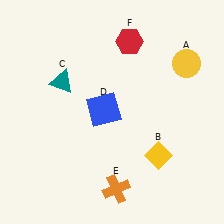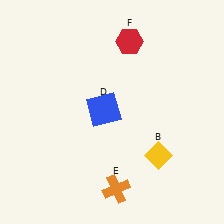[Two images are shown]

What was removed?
The yellow circle (A), the teal triangle (C) were removed in Image 2.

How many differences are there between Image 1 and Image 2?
There are 2 differences between the two images.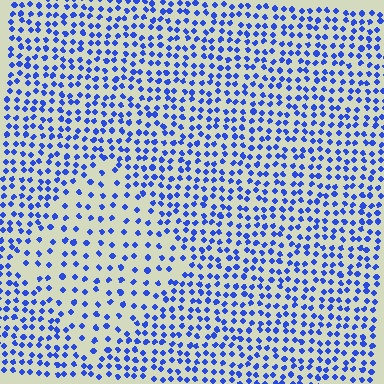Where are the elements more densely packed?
The elements are more densely packed outside the diamond boundary.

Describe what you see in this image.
The image contains small blue elements arranged at two different densities. A diamond-shaped region is visible where the elements are less densely packed than the surrounding area.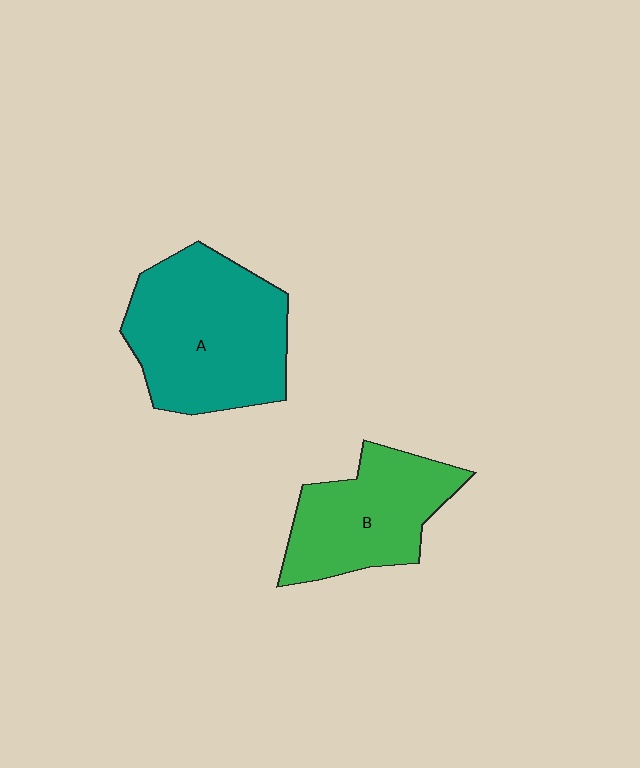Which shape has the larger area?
Shape A (teal).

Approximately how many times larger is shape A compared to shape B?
Approximately 1.4 times.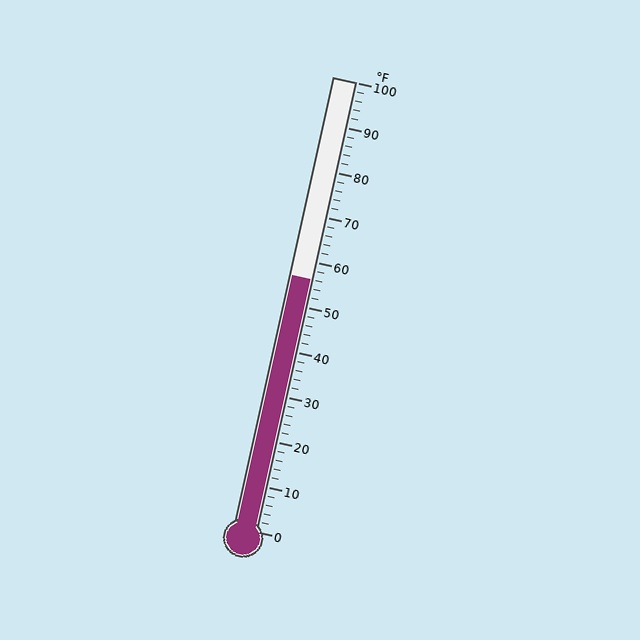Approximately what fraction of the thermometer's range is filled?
The thermometer is filled to approximately 55% of its range.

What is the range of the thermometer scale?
The thermometer scale ranges from 0°F to 100°F.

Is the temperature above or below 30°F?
The temperature is above 30°F.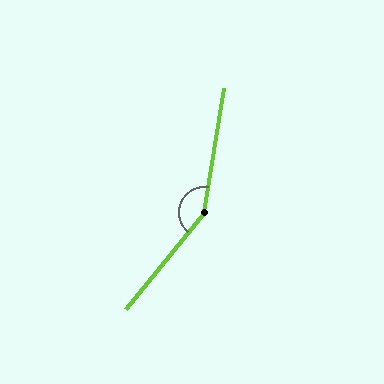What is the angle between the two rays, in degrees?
Approximately 150 degrees.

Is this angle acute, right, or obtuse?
It is obtuse.